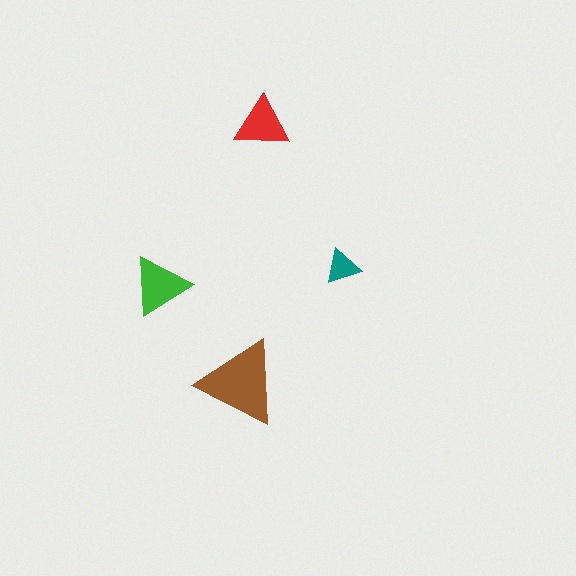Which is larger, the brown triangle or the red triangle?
The brown one.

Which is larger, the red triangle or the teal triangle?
The red one.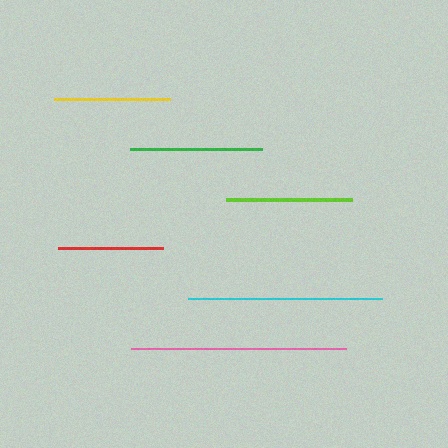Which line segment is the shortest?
The red line is the shortest at approximately 105 pixels.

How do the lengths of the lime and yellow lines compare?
The lime and yellow lines are approximately the same length.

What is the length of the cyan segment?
The cyan segment is approximately 194 pixels long.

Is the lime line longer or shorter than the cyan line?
The cyan line is longer than the lime line.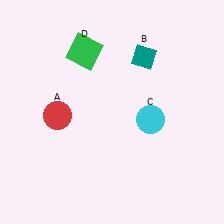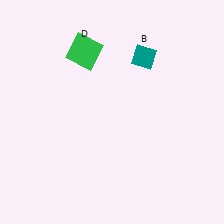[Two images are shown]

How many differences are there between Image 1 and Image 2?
There are 2 differences between the two images.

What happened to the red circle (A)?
The red circle (A) was removed in Image 2. It was in the bottom-left area of Image 1.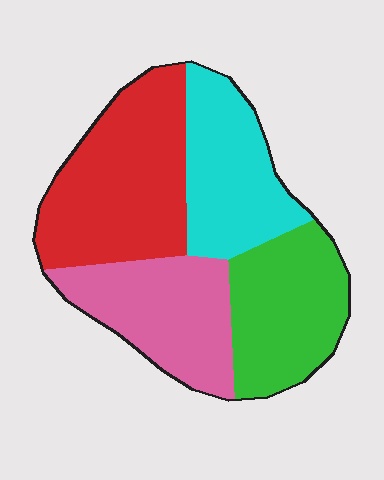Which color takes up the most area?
Red, at roughly 30%.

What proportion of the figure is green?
Green takes up about one quarter (1/4) of the figure.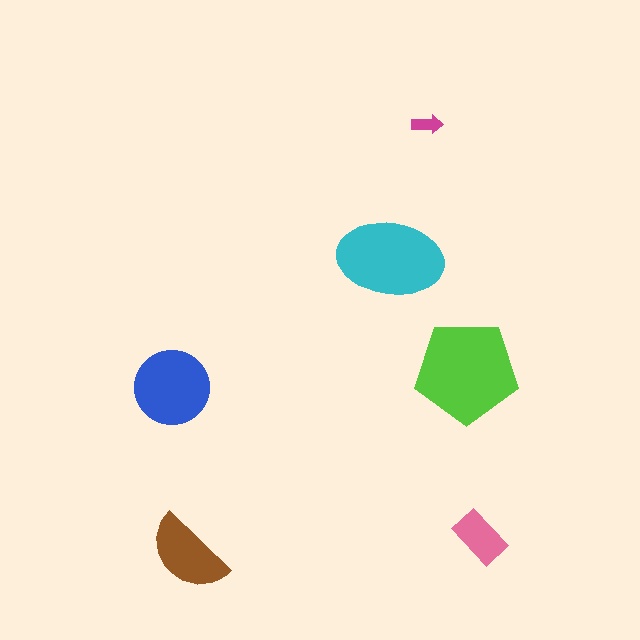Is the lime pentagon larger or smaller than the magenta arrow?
Larger.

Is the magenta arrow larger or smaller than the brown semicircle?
Smaller.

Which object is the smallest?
The magenta arrow.